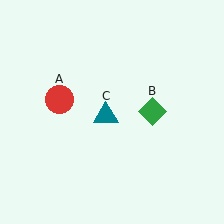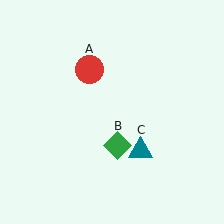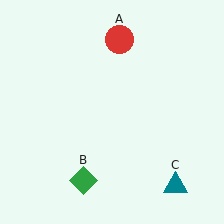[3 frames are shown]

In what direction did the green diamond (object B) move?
The green diamond (object B) moved down and to the left.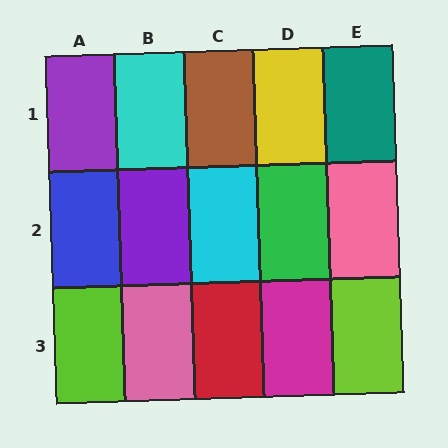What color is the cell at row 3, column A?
Lime.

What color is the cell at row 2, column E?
Pink.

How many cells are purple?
2 cells are purple.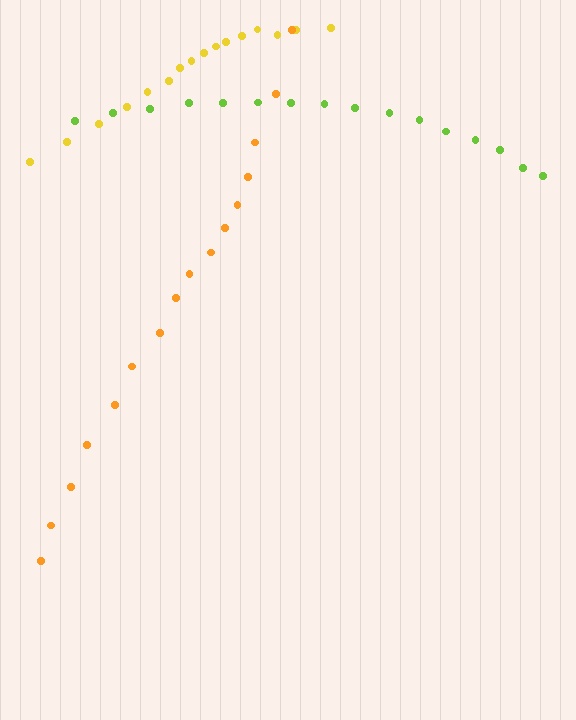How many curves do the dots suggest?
There are 3 distinct paths.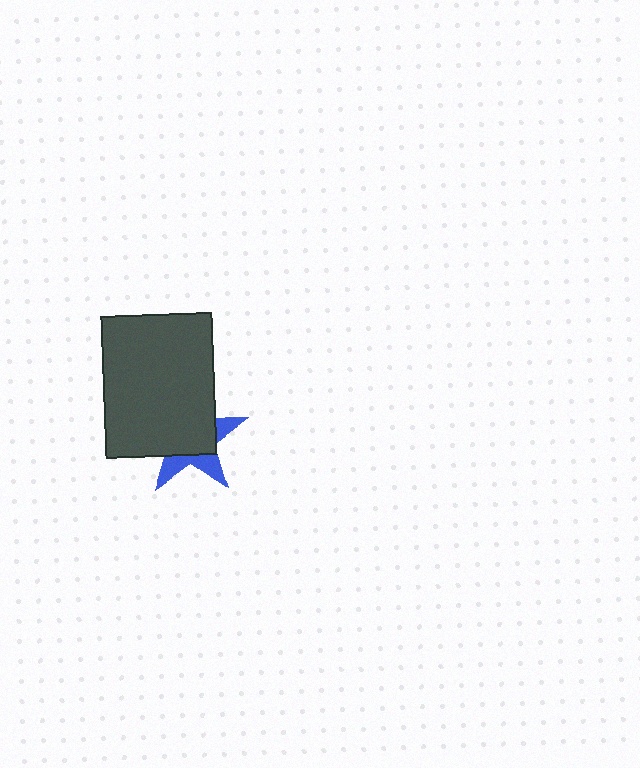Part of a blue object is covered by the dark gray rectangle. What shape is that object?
It is a star.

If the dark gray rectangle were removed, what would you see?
You would see the complete blue star.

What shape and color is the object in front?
The object in front is a dark gray rectangle.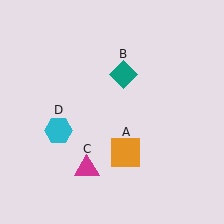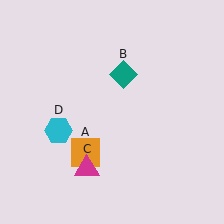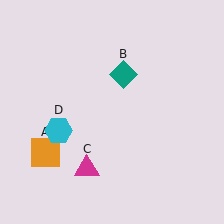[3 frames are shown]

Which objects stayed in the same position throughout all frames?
Teal diamond (object B) and magenta triangle (object C) and cyan hexagon (object D) remained stationary.